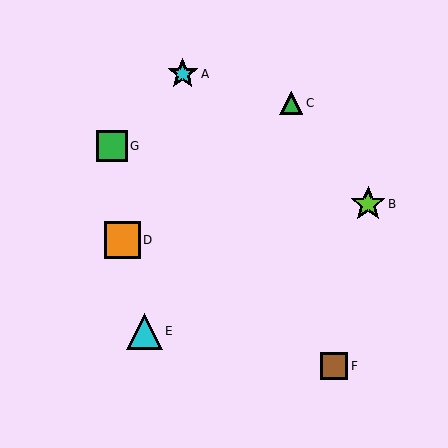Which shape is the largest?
The orange square (labeled D) is the largest.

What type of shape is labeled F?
Shape F is a brown square.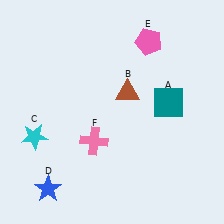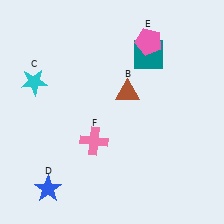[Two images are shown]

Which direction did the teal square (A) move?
The teal square (A) moved up.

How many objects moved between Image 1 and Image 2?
2 objects moved between the two images.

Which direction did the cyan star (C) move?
The cyan star (C) moved up.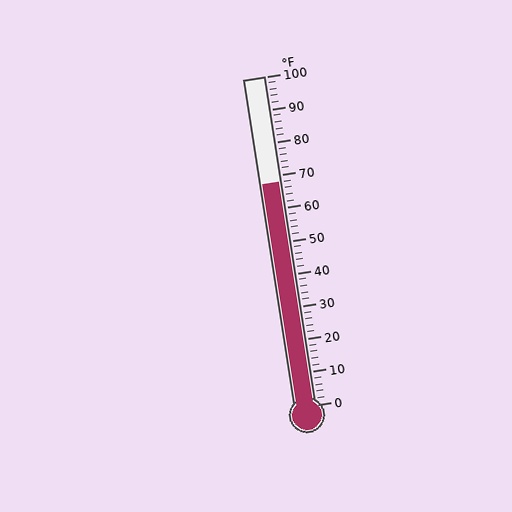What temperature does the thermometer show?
The thermometer shows approximately 68°F.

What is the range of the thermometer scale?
The thermometer scale ranges from 0°F to 100°F.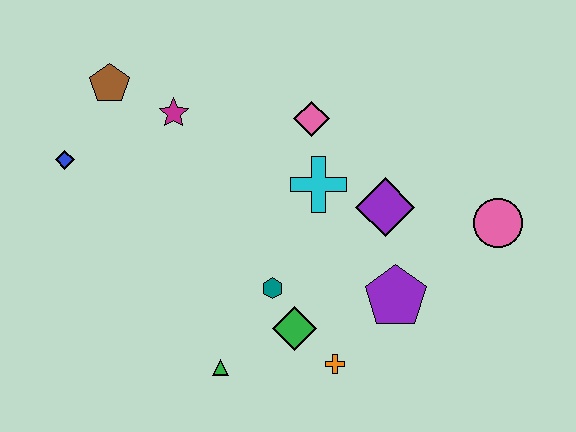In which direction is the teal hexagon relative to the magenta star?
The teal hexagon is below the magenta star.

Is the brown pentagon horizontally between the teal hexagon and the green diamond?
No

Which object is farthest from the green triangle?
The pink circle is farthest from the green triangle.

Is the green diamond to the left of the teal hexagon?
No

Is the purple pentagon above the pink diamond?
No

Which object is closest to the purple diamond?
The cyan cross is closest to the purple diamond.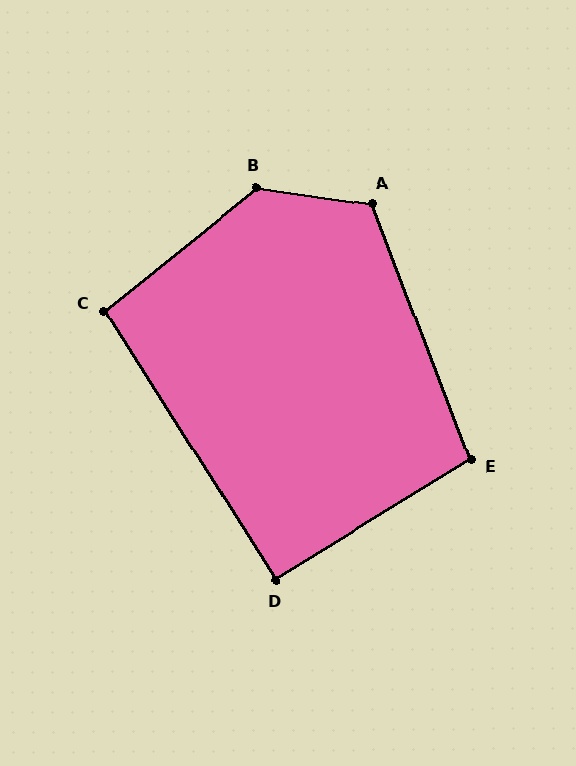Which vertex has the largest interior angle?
B, at approximately 133 degrees.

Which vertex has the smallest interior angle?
D, at approximately 91 degrees.